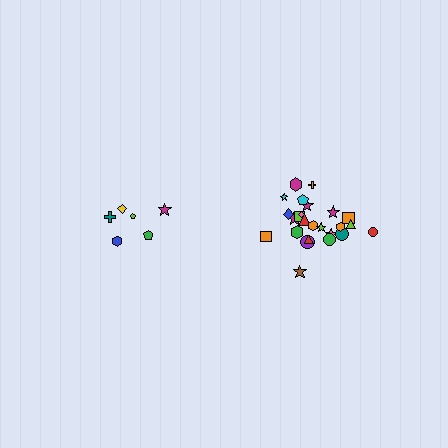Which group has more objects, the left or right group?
The right group.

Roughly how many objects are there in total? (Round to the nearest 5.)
Roughly 30 objects in total.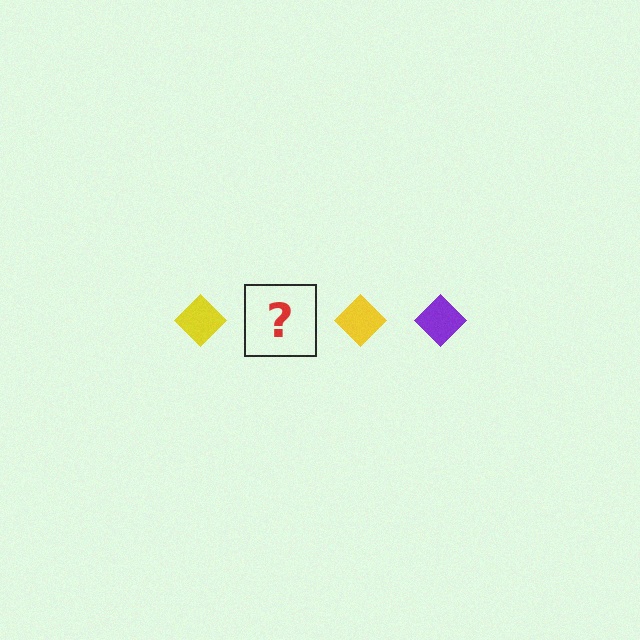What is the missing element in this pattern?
The missing element is a purple diamond.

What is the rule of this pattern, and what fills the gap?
The rule is that the pattern cycles through yellow, purple diamonds. The gap should be filled with a purple diamond.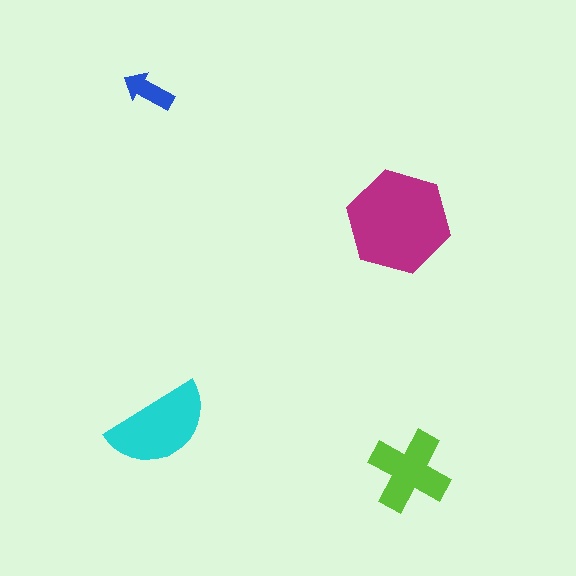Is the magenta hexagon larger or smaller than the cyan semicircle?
Larger.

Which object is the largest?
The magenta hexagon.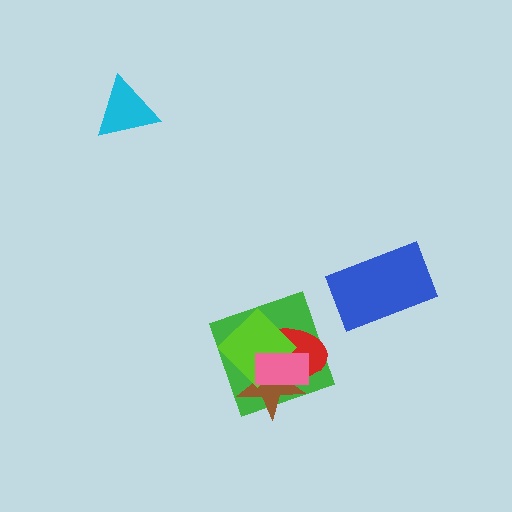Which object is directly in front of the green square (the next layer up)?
The red ellipse is directly in front of the green square.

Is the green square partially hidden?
Yes, it is partially covered by another shape.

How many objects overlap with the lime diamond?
4 objects overlap with the lime diamond.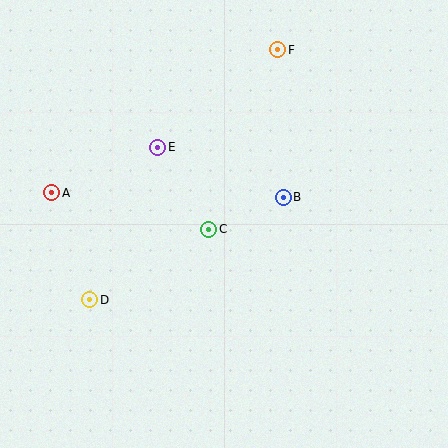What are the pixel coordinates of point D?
Point D is at (90, 300).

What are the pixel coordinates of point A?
Point A is at (52, 193).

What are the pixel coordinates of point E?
Point E is at (158, 147).